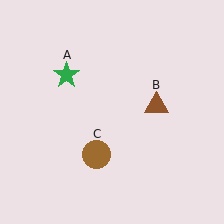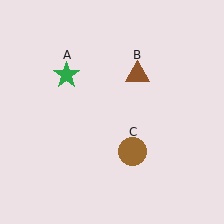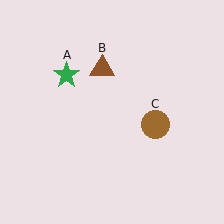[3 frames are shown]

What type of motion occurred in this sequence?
The brown triangle (object B), brown circle (object C) rotated counterclockwise around the center of the scene.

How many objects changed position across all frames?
2 objects changed position: brown triangle (object B), brown circle (object C).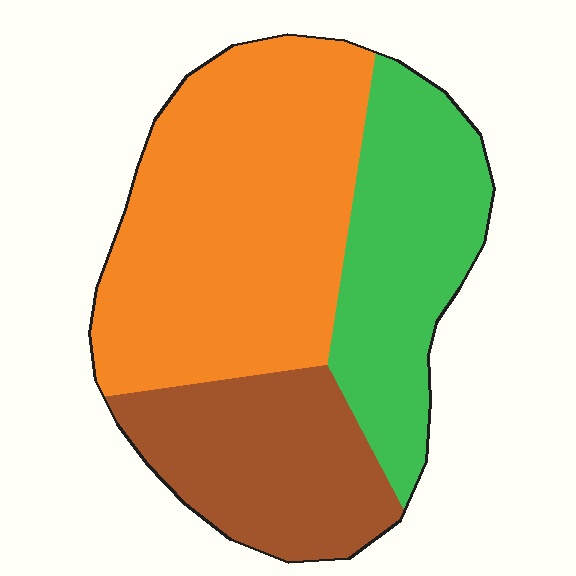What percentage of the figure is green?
Green takes up between a quarter and a half of the figure.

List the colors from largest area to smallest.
From largest to smallest: orange, green, brown.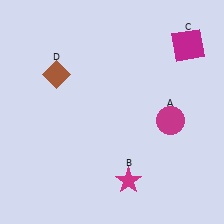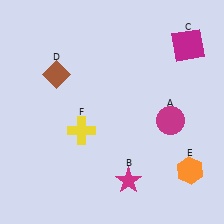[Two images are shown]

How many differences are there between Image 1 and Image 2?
There are 2 differences between the two images.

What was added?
An orange hexagon (E), a yellow cross (F) were added in Image 2.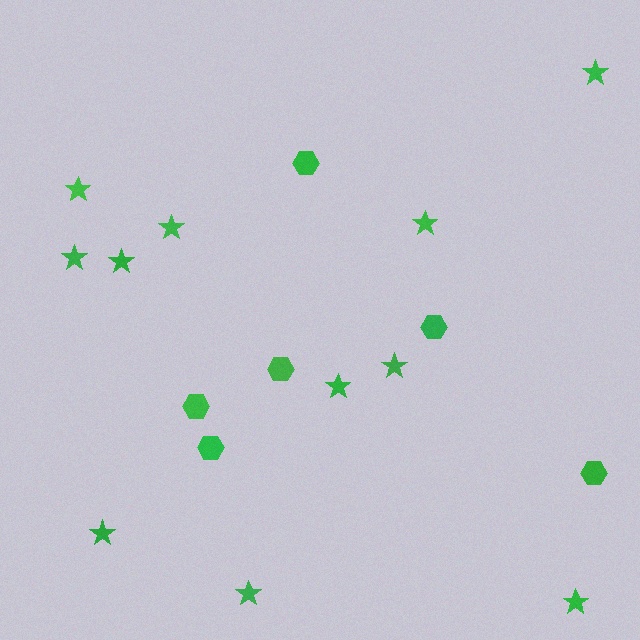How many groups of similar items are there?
There are 2 groups: one group of hexagons (6) and one group of stars (11).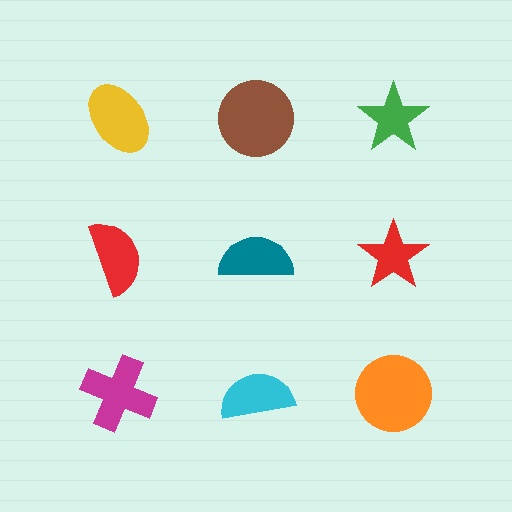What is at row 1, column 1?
A yellow ellipse.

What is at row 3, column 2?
A cyan semicircle.